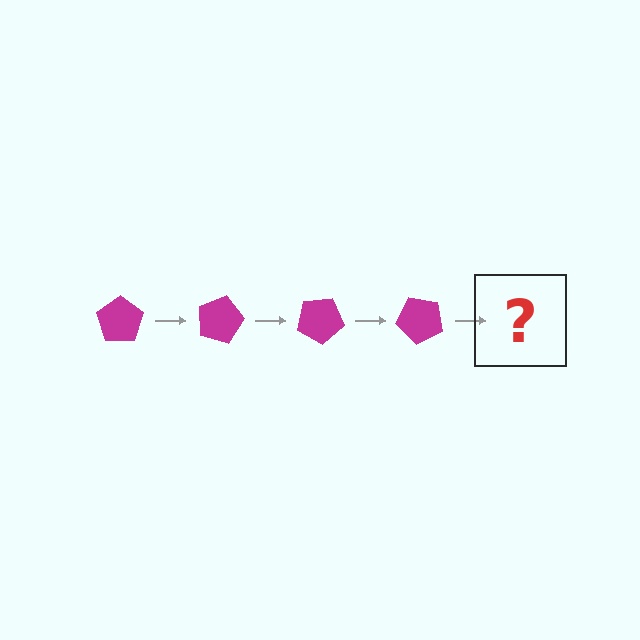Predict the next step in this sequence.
The next step is a magenta pentagon rotated 60 degrees.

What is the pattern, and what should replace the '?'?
The pattern is that the pentagon rotates 15 degrees each step. The '?' should be a magenta pentagon rotated 60 degrees.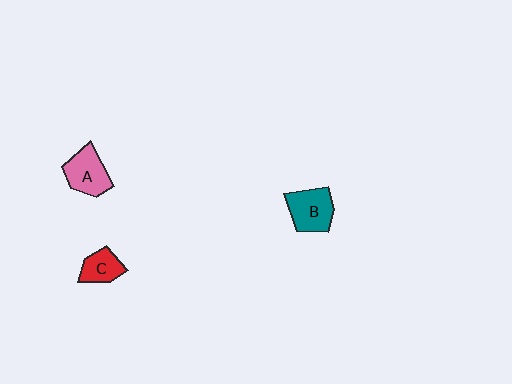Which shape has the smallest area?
Shape C (red).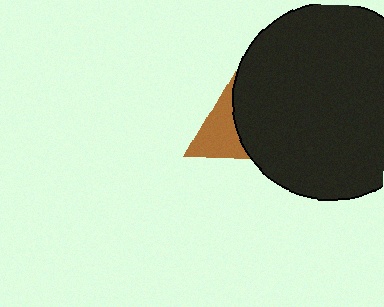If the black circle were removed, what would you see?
You would see the complete brown triangle.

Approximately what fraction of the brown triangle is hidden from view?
Roughly 55% of the brown triangle is hidden behind the black circle.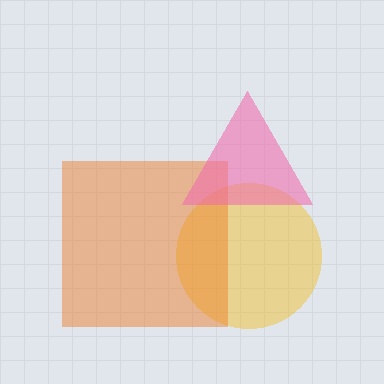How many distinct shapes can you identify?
There are 3 distinct shapes: a yellow circle, an orange square, a pink triangle.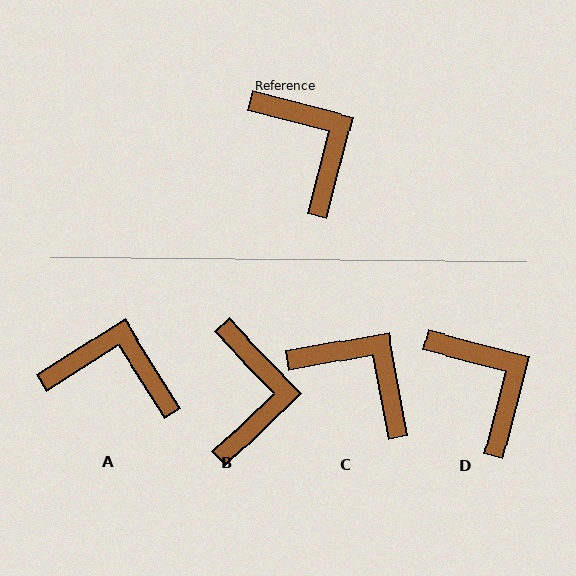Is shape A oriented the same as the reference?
No, it is off by about 47 degrees.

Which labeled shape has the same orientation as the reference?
D.